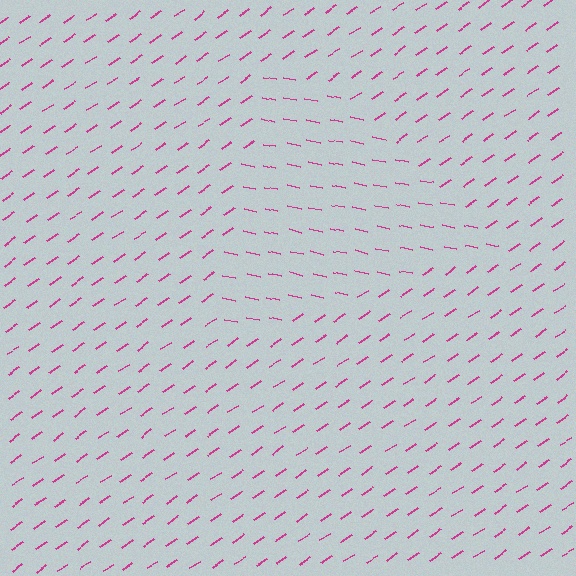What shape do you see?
I see a triangle.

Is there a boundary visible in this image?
Yes, there is a texture boundary formed by a change in line orientation.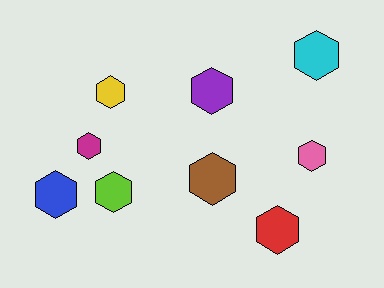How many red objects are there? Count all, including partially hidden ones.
There is 1 red object.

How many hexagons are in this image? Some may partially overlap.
There are 9 hexagons.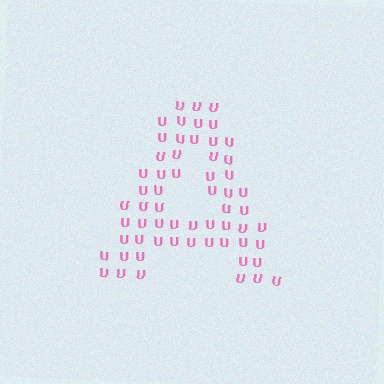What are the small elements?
The small elements are letter U's.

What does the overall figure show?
The overall figure shows the letter A.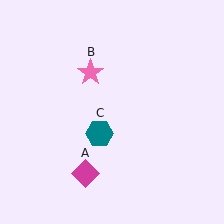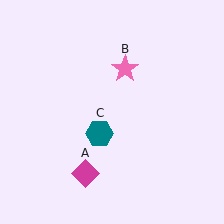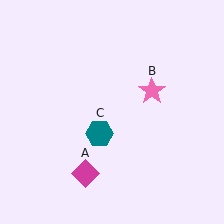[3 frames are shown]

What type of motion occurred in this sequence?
The pink star (object B) rotated clockwise around the center of the scene.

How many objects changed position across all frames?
1 object changed position: pink star (object B).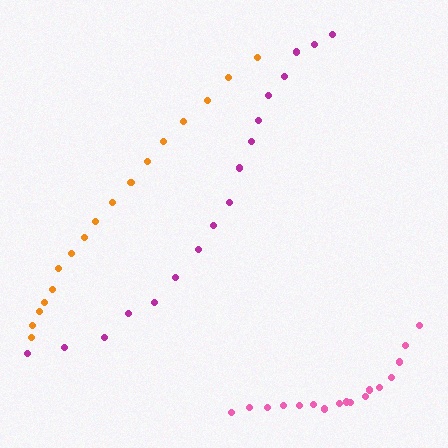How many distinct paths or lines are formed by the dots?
There are 3 distinct paths.